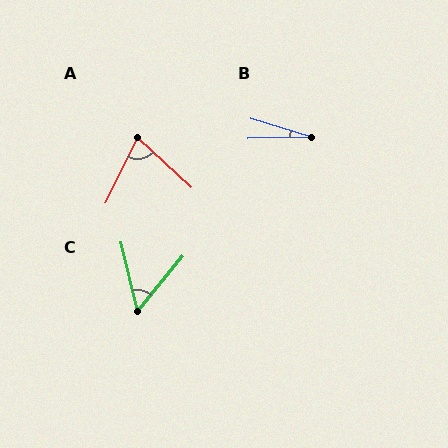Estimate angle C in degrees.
Approximately 53 degrees.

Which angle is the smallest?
B, at approximately 19 degrees.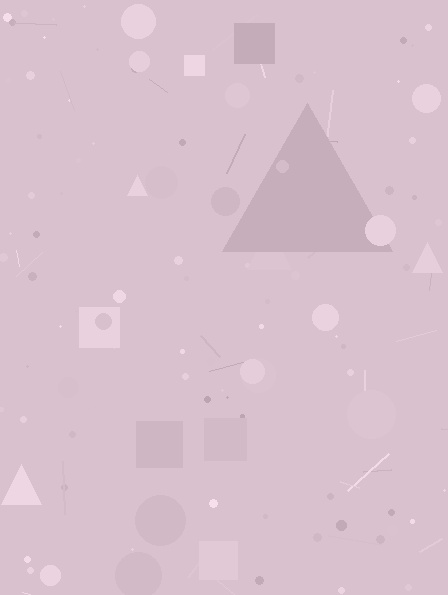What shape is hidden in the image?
A triangle is hidden in the image.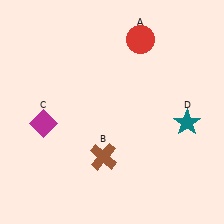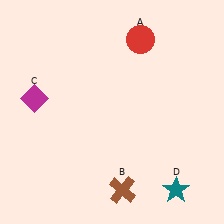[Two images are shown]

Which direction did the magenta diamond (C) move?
The magenta diamond (C) moved up.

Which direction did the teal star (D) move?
The teal star (D) moved down.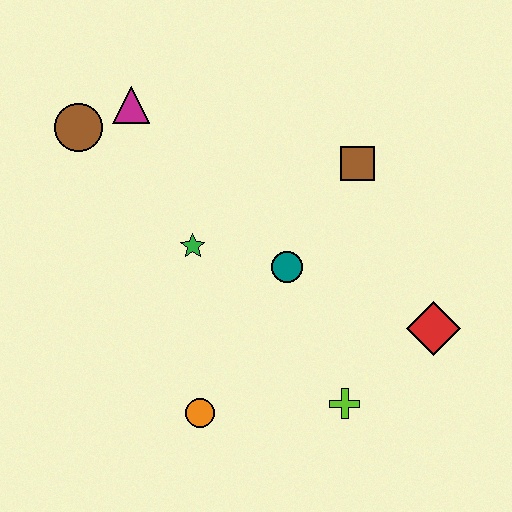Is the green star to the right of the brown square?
No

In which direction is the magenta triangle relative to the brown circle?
The magenta triangle is to the right of the brown circle.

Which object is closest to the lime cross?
The red diamond is closest to the lime cross.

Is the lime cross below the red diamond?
Yes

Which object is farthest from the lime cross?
The brown circle is farthest from the lime cross.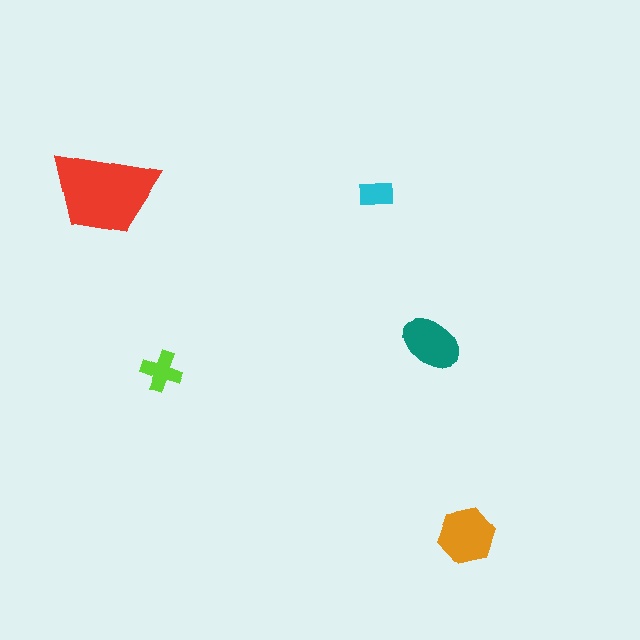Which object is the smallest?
The cyan rectangle.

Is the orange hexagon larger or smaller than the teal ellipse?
Larger.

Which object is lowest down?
The orange hexagon is bottommost.